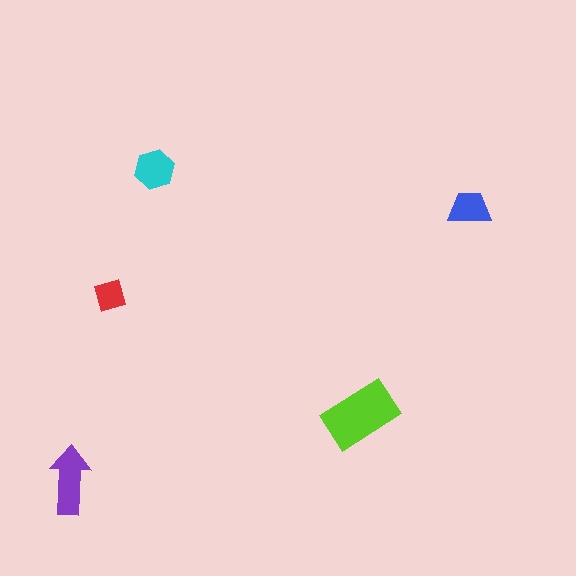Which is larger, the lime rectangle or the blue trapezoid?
The lime rectangle.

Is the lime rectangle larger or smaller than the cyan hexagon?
Larger.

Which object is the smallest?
The red diamond.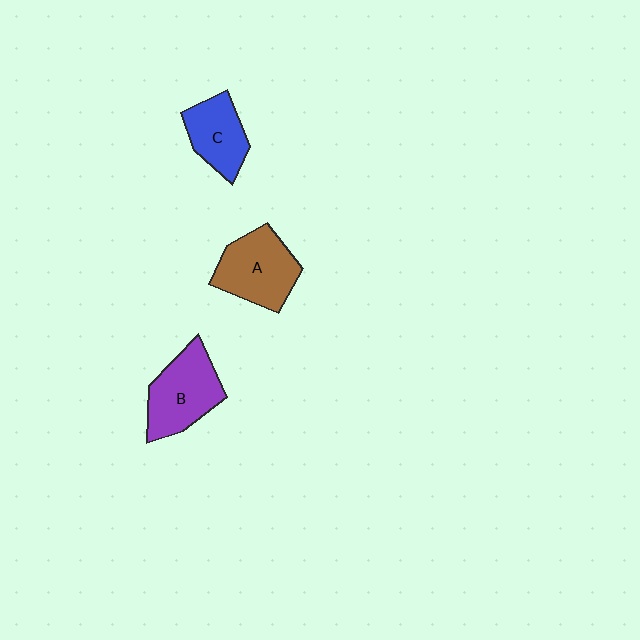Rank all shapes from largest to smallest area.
From largest to smallest: B (purple), A (brown), C (blue).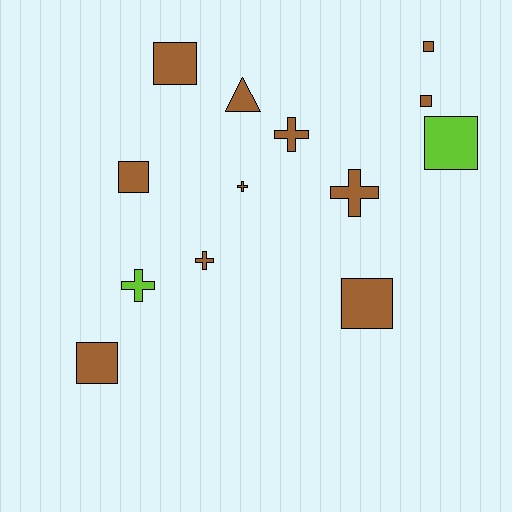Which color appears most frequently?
Brown, with 11 objects.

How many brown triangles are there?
There is 1 brown triangle.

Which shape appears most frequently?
Square, with 7 objects.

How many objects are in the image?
There are 13 objects.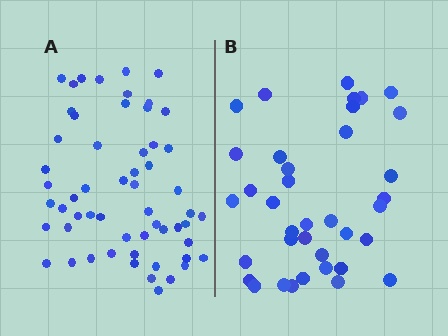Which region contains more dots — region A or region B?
Region A (the left region) has more dots.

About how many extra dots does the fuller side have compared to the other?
Region A has approximately 20 more dots than region B.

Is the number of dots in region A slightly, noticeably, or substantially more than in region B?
Region A has substantially more. The ratio is roughly 1.5 to 1.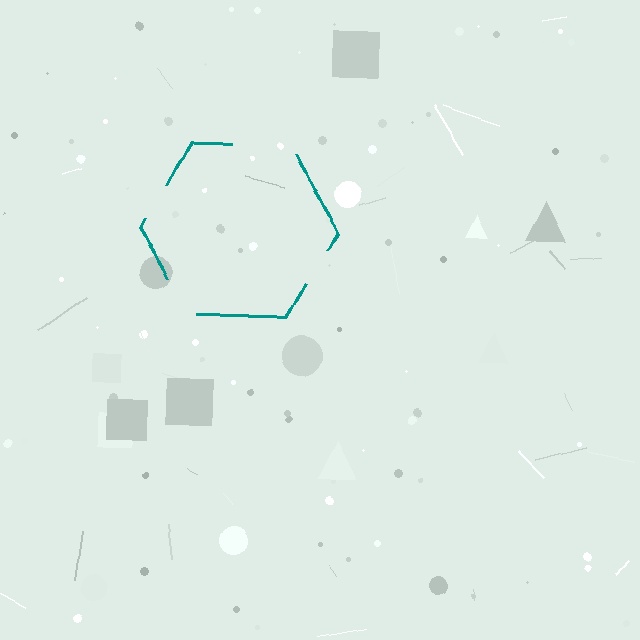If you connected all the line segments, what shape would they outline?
They would outline a hexagon.